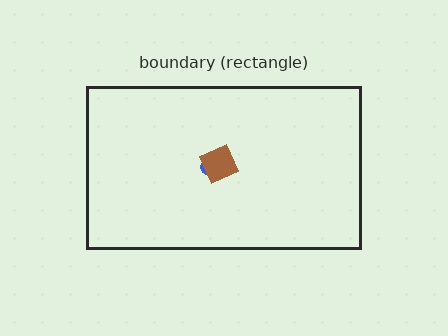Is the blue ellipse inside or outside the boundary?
Inside.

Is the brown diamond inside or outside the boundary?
Inside.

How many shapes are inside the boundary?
2 inside, 0 outside.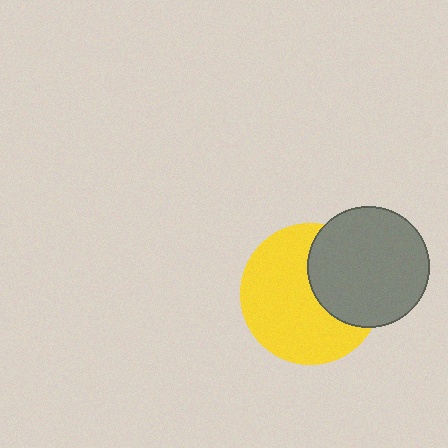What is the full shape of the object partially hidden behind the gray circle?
The partially hidden object is a yellow circle.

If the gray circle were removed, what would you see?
You would see the complete yellow circle.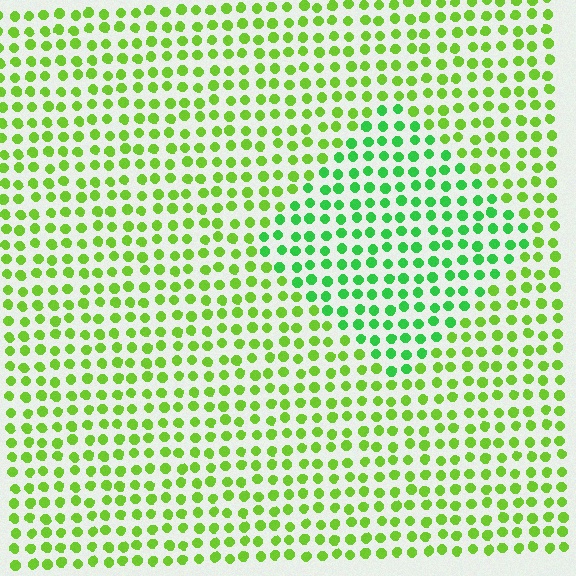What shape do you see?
I see a diamond.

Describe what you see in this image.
The image is filled with small lime elements in a uniform arrangement. A diamond-shaped region is visible where the elements are tinted to a slightly different hue, forming a subtle color boundary.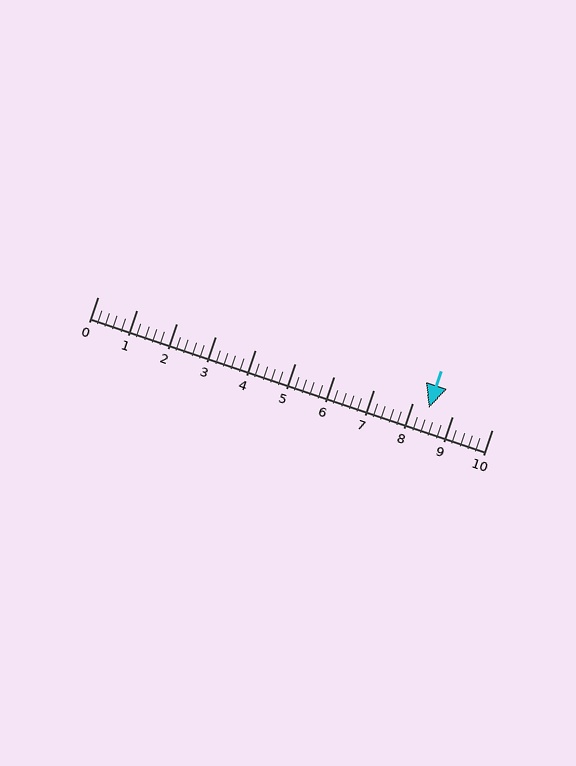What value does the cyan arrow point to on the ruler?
The cyan arrow points to approximately 8.4.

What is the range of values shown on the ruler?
The ruler shows values from 0 to 10.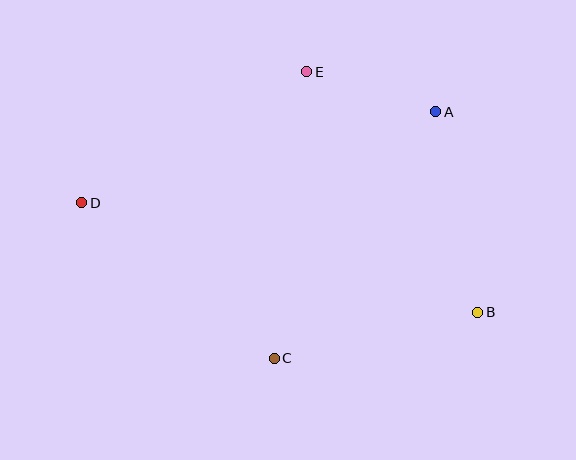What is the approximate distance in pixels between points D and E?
The distance between D and E is approximately 260 pixels.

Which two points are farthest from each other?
Points B and D are farthest from each other.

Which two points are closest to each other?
Points A and E are closest to each other.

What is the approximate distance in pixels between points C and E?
The distance between C and E is approximately 288 pixels.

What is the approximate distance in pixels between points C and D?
The distance between C and D is approximately 247 pixels.